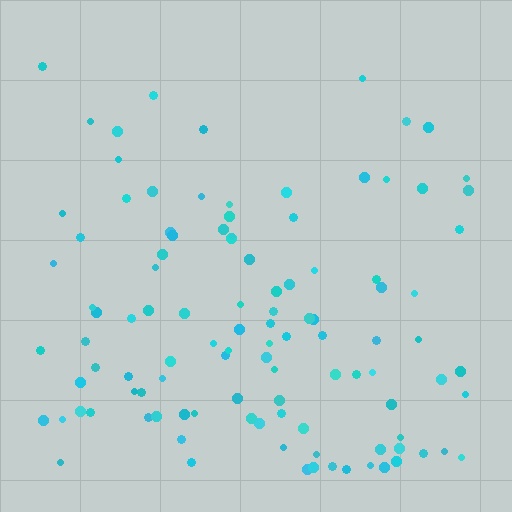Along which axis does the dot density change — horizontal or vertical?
Vertical.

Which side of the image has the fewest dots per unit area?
The top.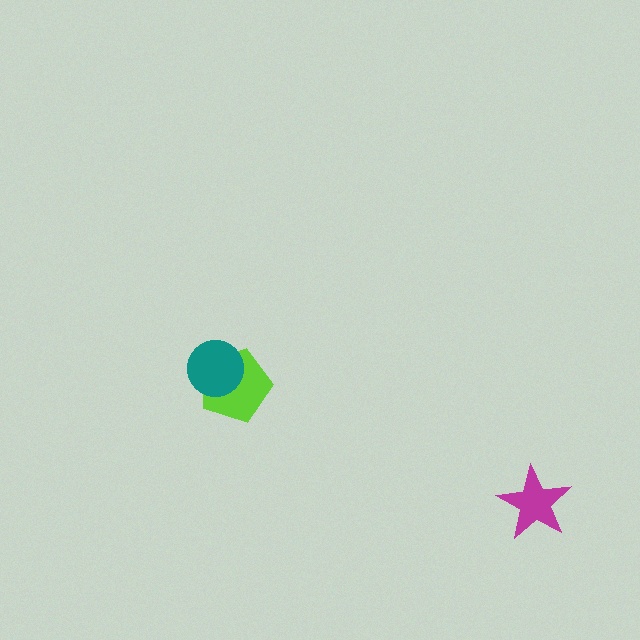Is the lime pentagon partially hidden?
Yes, it is partially covered by another shape.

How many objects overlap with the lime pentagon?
1 object overlaps with the lime pentagon.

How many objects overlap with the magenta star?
0 objects overlap with the magenta star.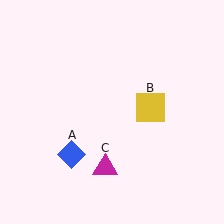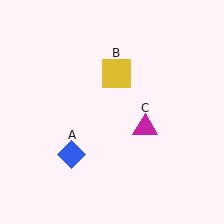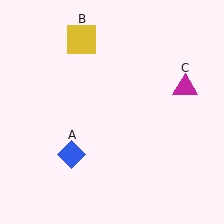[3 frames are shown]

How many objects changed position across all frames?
2 objects changed position: yellow square (object B), magenta triangle (object C).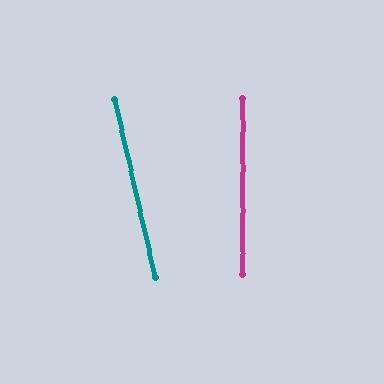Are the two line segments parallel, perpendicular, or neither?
Neither parallel nor perpendicular — they differ by about 13°.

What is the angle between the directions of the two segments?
Approximately 13 degrees.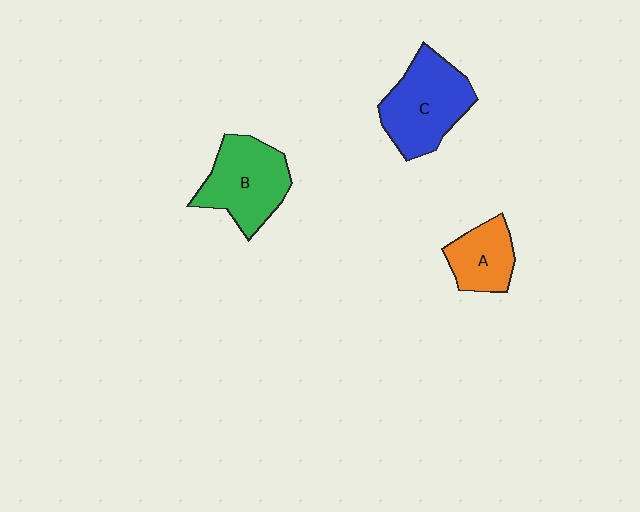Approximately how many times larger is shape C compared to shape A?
Approximately 1.7 times.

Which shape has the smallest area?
Shape A (orange).